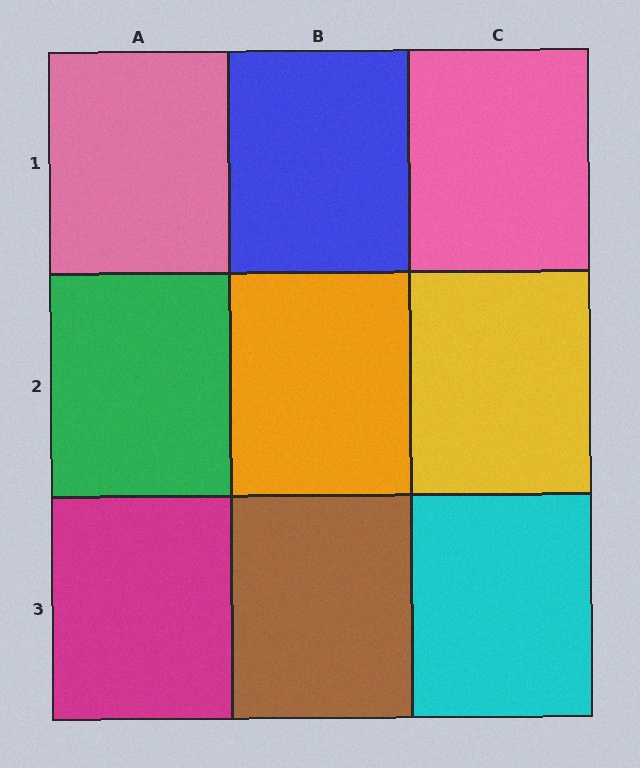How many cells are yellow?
1 cell is yellow.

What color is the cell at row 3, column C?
Cyan.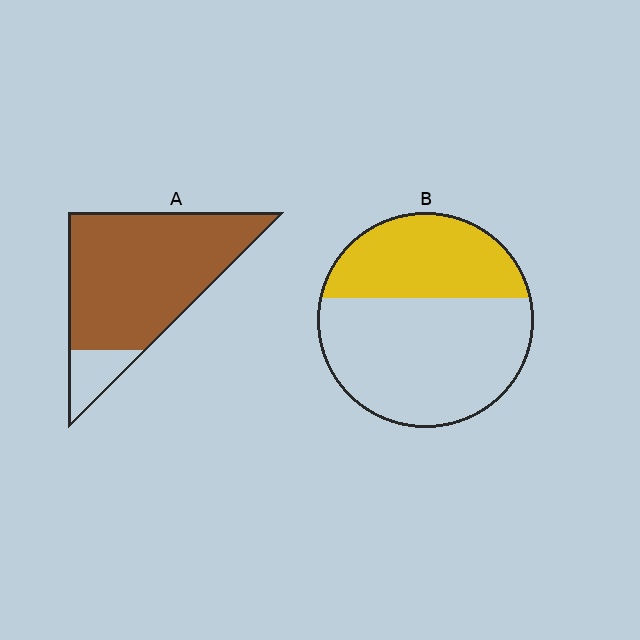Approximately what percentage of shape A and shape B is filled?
A is approximately 85% and B is approximately 35%.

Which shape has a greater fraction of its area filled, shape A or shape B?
Shape A.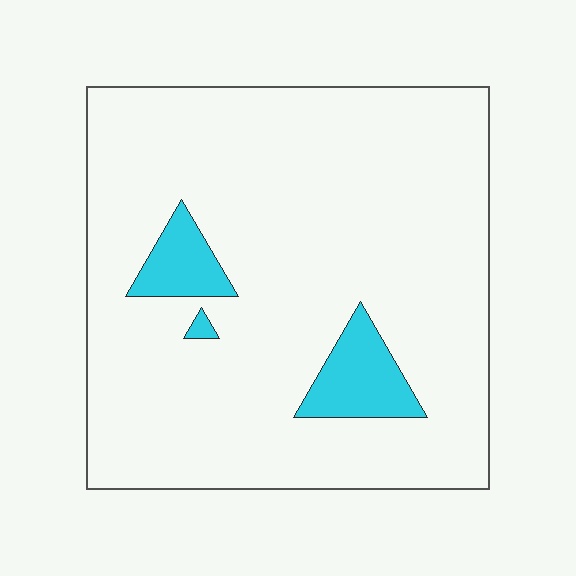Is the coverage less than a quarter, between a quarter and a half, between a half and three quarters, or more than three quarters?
Less than a quarter.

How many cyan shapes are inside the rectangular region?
3.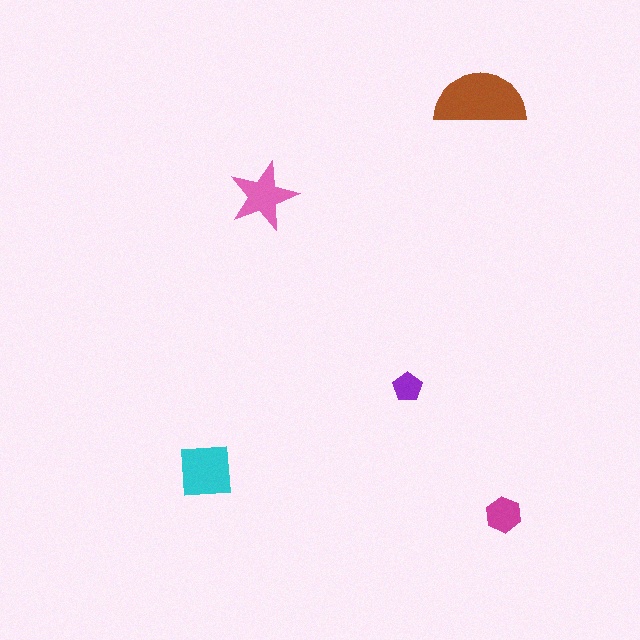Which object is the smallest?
The purple pentagon.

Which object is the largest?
The brown semicircle.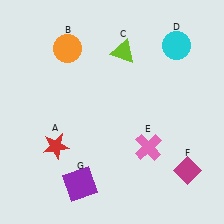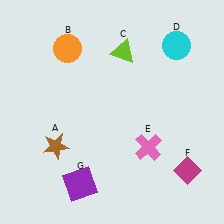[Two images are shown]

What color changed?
The star (A) changed from red in Image 1 to brown in Image 2.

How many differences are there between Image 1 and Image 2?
There is 1 difference between the two images.